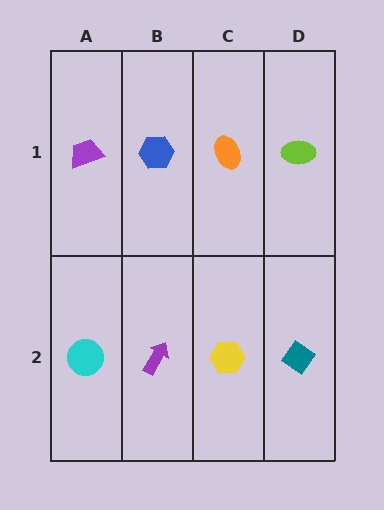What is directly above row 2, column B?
A blue hexagon.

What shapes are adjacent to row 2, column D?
A lime ellipse (row 1, column D), a yellow hexagon (row 2, column C).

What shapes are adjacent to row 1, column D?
A teal diamond (row 2, column D), an orange ellipse (row 1, column C).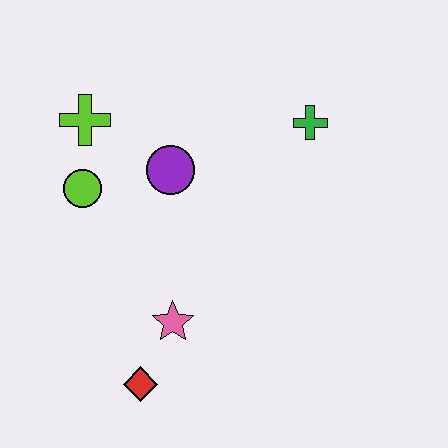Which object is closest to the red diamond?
The pink star is closest to the red diamond.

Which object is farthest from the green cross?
The red diamond is farthest from the green cross.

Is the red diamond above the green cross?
No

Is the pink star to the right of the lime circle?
Yes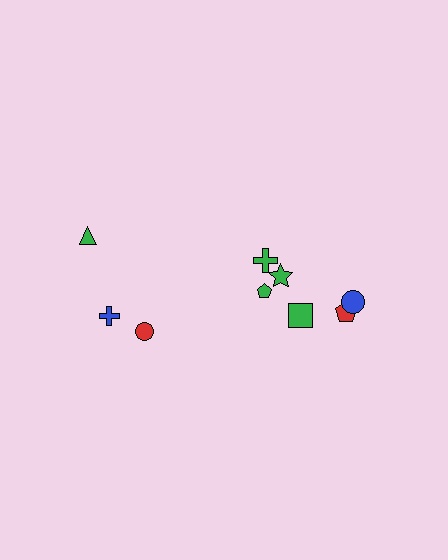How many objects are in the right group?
There are 6 objects.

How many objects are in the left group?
There are 3 objects.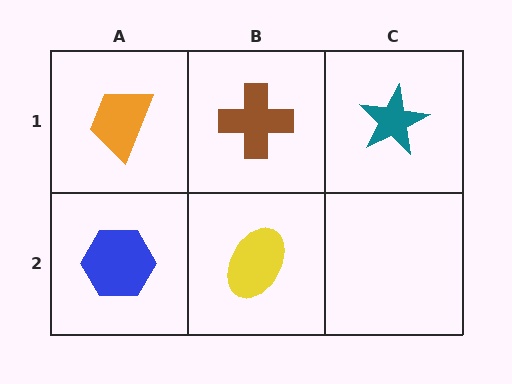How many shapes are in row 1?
3 shapes.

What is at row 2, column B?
A yellow ellipse.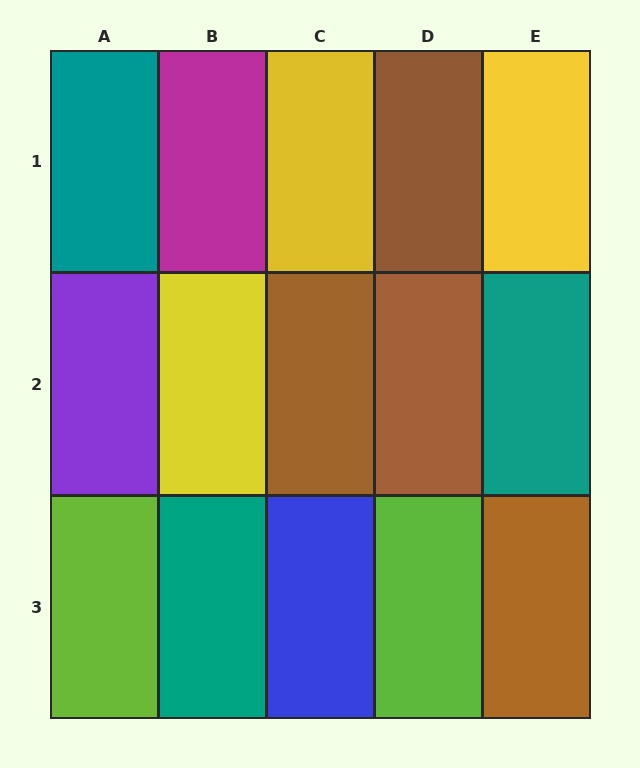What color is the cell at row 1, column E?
Yellow.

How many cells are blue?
1 cell is blue.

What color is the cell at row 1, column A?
Teal.